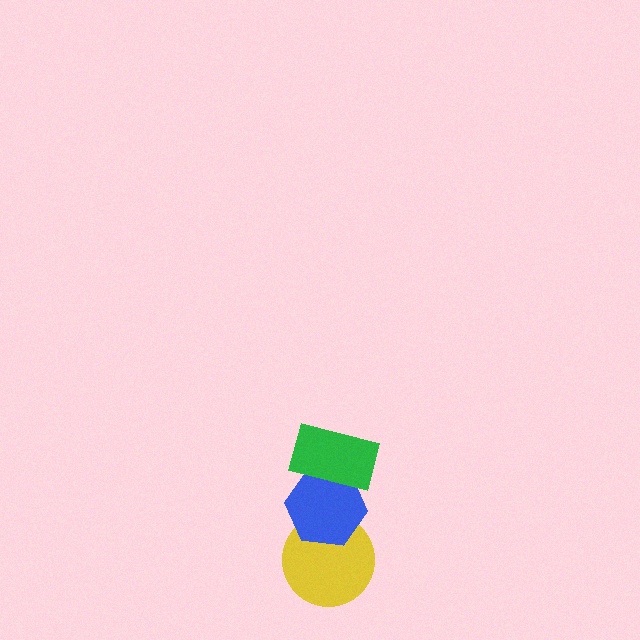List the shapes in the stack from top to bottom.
From top to bottom: the green rectangle, the blue hexagon, the yellow circle.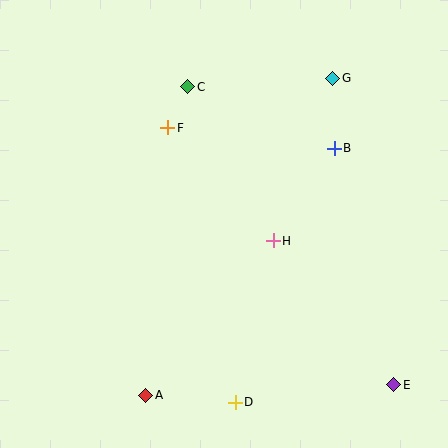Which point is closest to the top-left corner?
Point C is closest to the top-left corner.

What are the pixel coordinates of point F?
Point F is at (168, 128).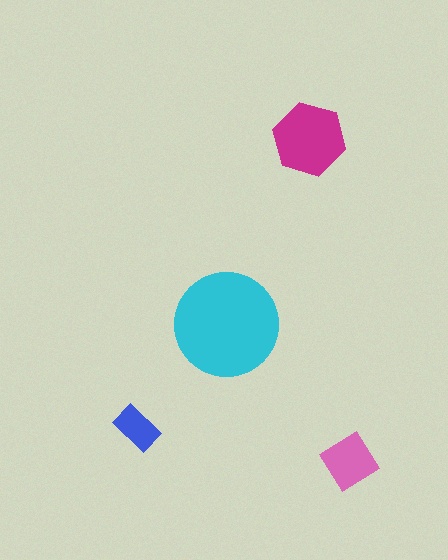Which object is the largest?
The cyan circle.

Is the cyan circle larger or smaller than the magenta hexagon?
Larger.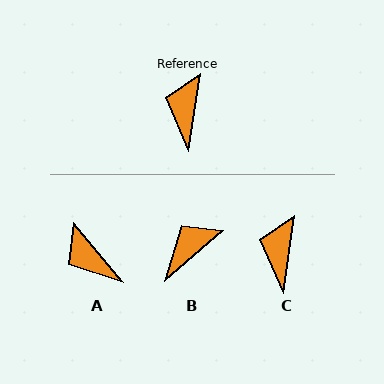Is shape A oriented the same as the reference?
No, it is off by about 48 degrees.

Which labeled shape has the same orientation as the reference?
C.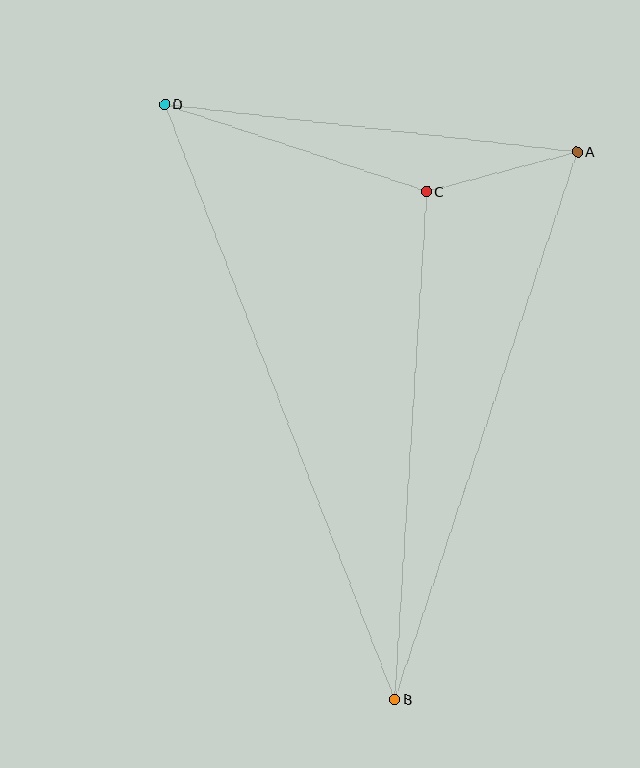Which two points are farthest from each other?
Points B and D are farthest from each other.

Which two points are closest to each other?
Points A and C are closest to each other.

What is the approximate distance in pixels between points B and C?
The distance between B and C is approximately 509 pixels.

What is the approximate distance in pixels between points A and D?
The distance between A and D is approximately 416 pixels.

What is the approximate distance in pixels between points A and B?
The distance between A and B is approximately 577 pixels.